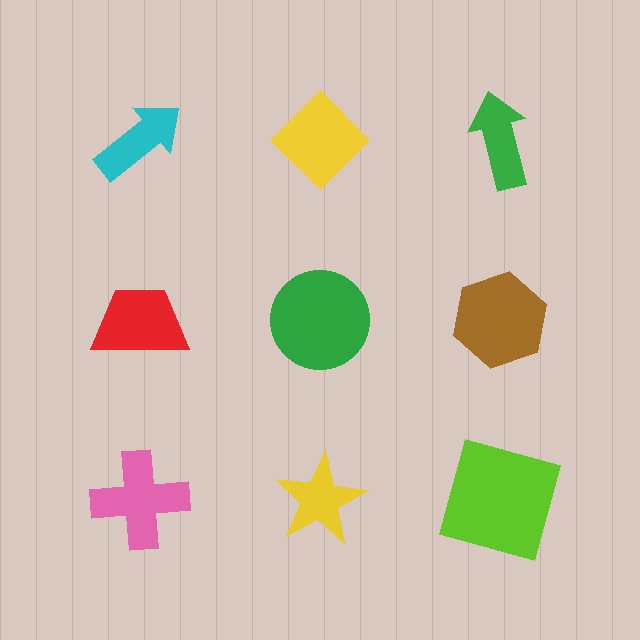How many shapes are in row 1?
3 shapes.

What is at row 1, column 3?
A green arrow.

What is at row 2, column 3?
A brown hexagon.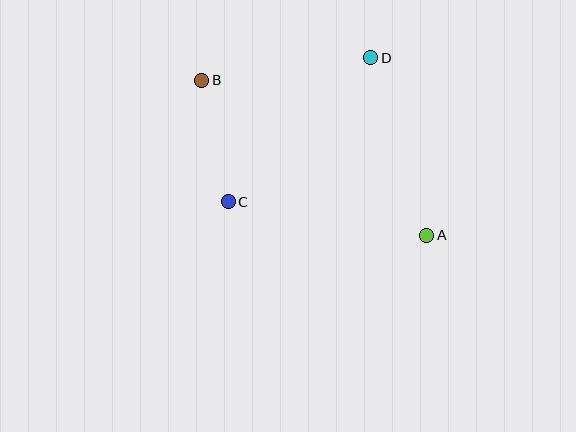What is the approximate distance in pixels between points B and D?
The distance between B and D is approximately 171 pixels.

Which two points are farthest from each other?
Points A and B are farthest from each other.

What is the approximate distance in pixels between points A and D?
The distance between A and D is approximately 186 pixels.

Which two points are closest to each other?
Points B and C are closest to each other.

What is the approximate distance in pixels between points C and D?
The distance between C and D is approximately 202 pixels.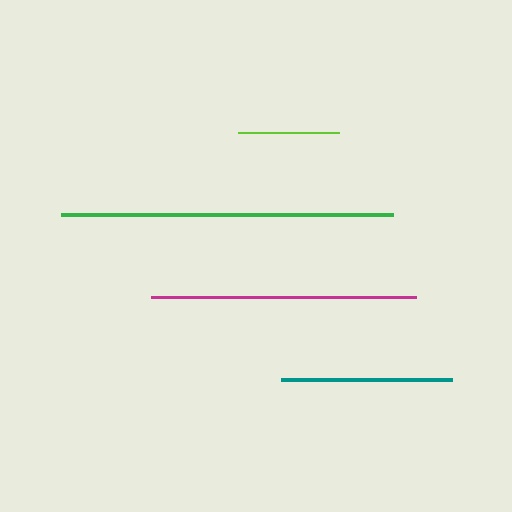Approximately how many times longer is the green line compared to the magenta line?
The green line is approximately 1.3 times the length of the magenta line.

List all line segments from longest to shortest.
From longest to shortest: green, magenta, teal, lime.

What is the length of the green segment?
The green segment is approximately 331 pixels long.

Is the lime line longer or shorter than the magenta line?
The magenta line is longer than the lime line.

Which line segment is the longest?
The green line is the longest at approximately 331 pixels.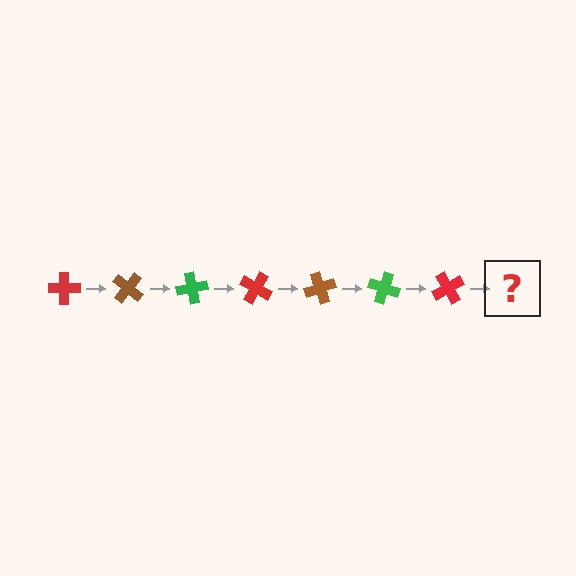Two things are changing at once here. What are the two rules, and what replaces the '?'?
The two rules are that it rotates 40 degrees each step and the color cycles through red, brown, and green. The '?' should be a brown cross, rotated 280 degrees from the start.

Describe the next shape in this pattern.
It should be a brown cross, rotated 280 degrees from the start.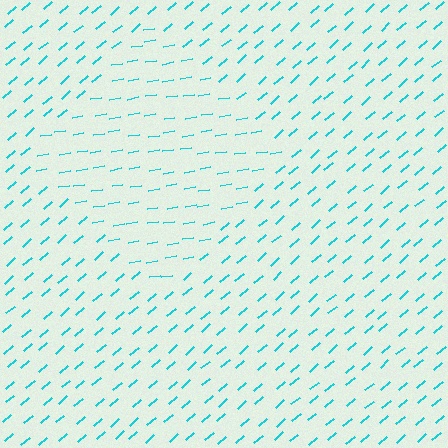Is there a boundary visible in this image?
Yes, there is a texture boundary formed by a change in line orientation.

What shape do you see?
I see a diamond.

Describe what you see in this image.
The image is filled with small cyan line segments. A diamond region in the image has lines oriented differently from the surrounding lines, creating a visible texture boundary.